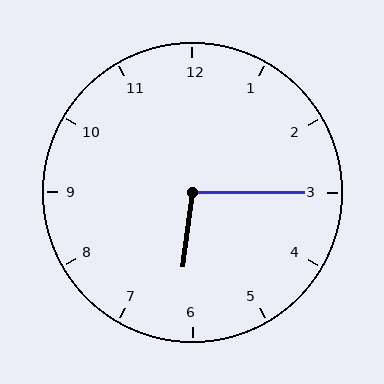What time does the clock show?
6:15.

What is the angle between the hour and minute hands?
Approximately 98 degrees.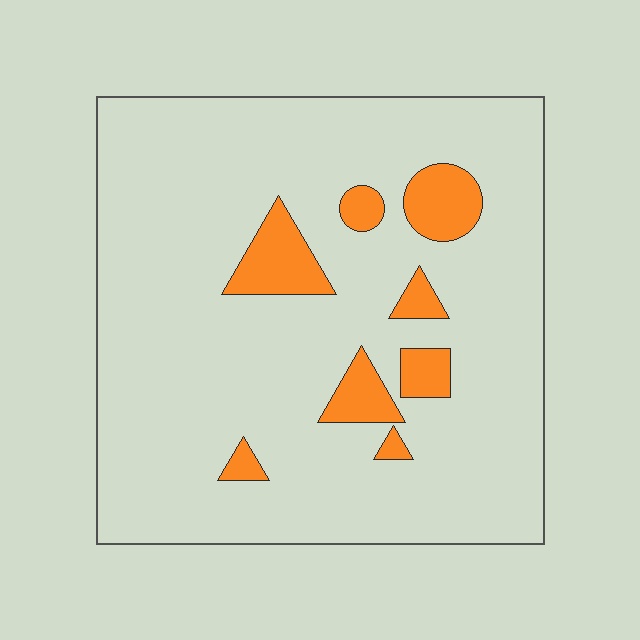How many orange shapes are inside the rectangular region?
8.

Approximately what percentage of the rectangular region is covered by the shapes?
Approximately 10%.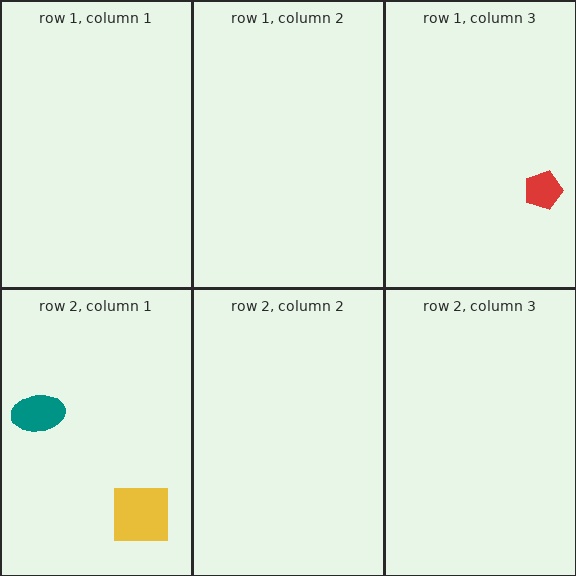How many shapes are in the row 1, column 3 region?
1.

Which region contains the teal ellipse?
The row 2, column 1 region.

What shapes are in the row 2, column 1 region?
The teal ellipse, the yellow square.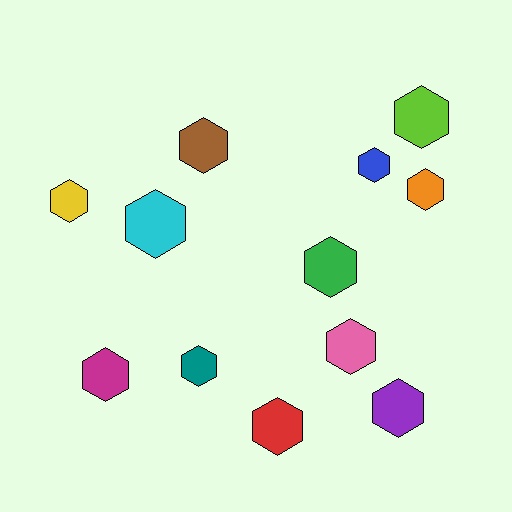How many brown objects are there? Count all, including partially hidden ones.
There is 1 brown object.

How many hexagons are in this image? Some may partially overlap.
There are 12 hexagons.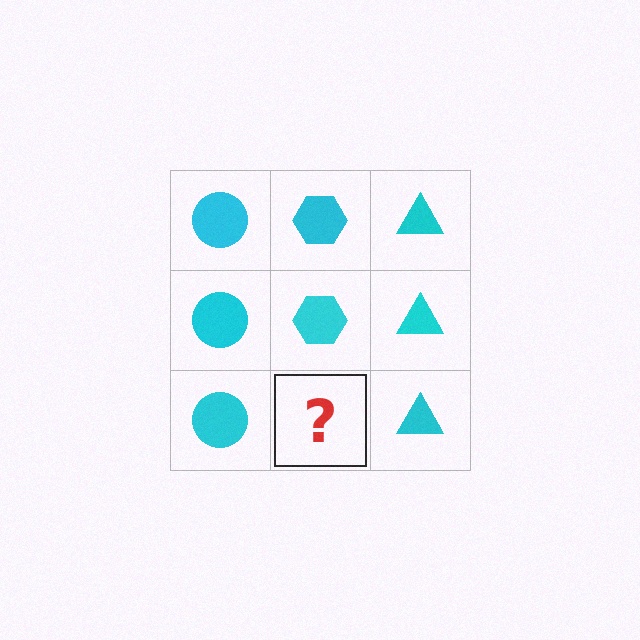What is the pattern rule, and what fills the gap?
The rule is that each column has a consistent shape. The gap should be filled with a cyan hexagon.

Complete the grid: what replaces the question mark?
The question mark should be replaced with a cyan hexagon.